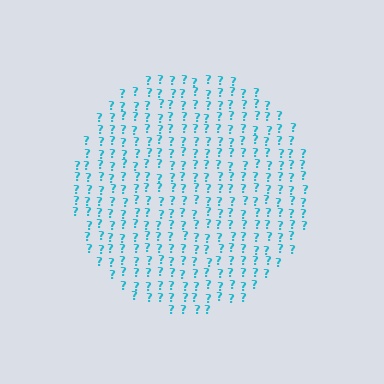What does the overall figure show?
The overall figure shows a circle.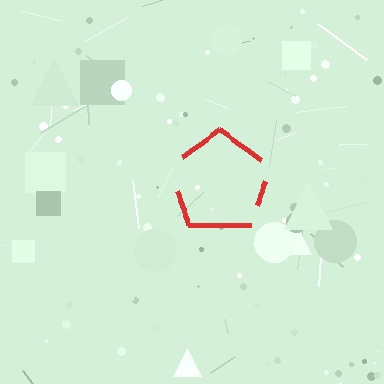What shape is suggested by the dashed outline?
The dashed outline suggests a pentagon.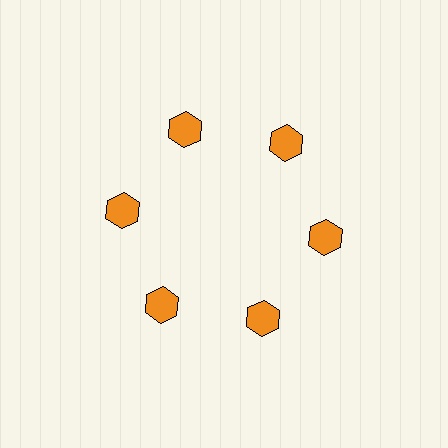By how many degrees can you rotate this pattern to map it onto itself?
The pattern maps onto itself every 60 degrees of rotation.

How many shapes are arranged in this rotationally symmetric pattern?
There are 6 shapes, arranged in 6 groups of 1.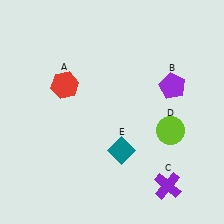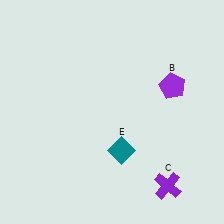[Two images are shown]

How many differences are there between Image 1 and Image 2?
There are 2 differences between the two images.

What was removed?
The red hexagon (A), the lime circle (D) were removed in Image 2.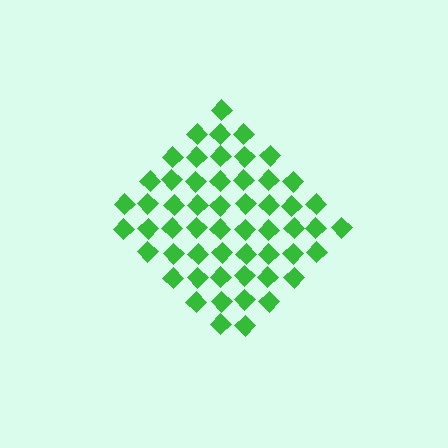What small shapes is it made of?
It is made of small diamonds.